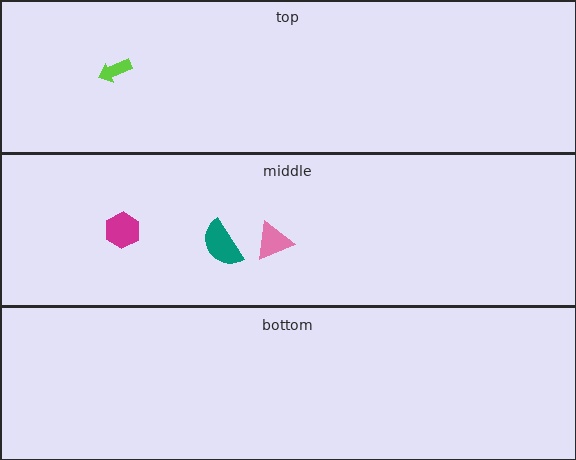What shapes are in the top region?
The lime arrow.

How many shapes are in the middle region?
3.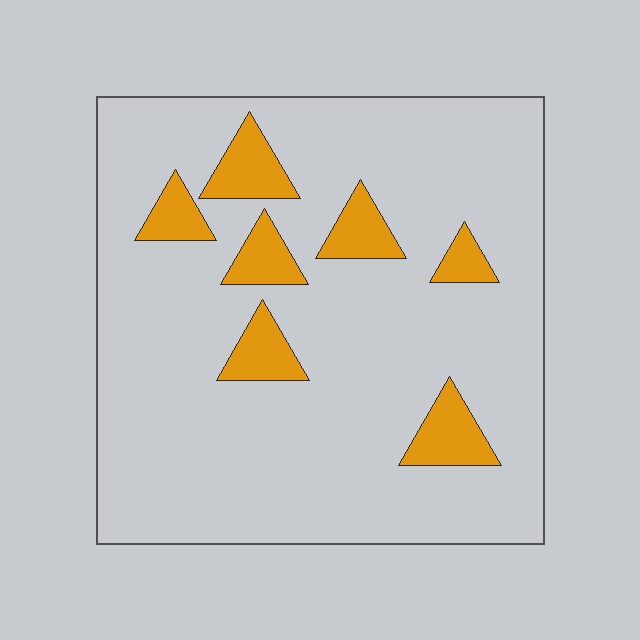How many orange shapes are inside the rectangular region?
7.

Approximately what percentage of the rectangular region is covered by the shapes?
Approximately 15%.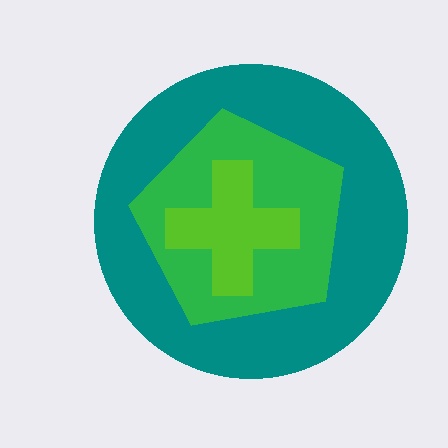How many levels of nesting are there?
3.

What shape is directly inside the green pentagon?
The lime cross.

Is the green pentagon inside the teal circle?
Yes.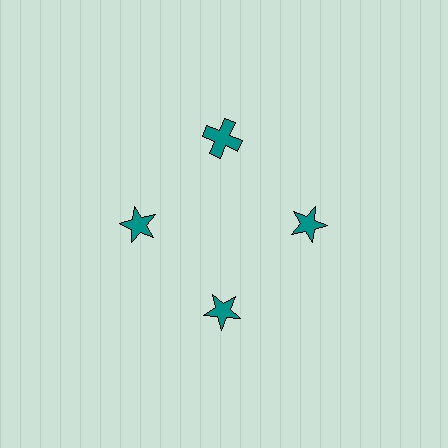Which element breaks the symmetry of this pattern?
The teal cross at roughly the 12 o'clock position breaks the symmetry. All other shapes are teal stars.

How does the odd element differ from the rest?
It has a different shape: cross instead of star.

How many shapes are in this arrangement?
There are 4 shapes arranged in a ring pattern.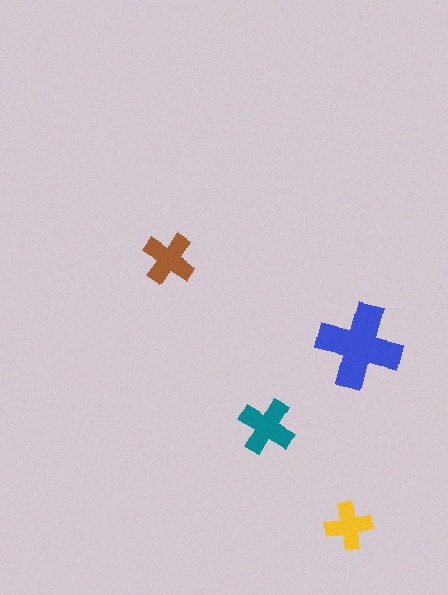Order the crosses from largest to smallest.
the blue one, the teal one, the brown one, the yellow one.